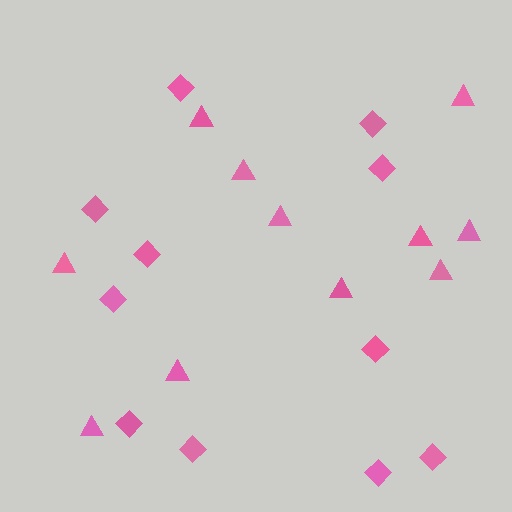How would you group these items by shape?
There are 2 groups: one group of diamonds (11) and one group of triangles (11).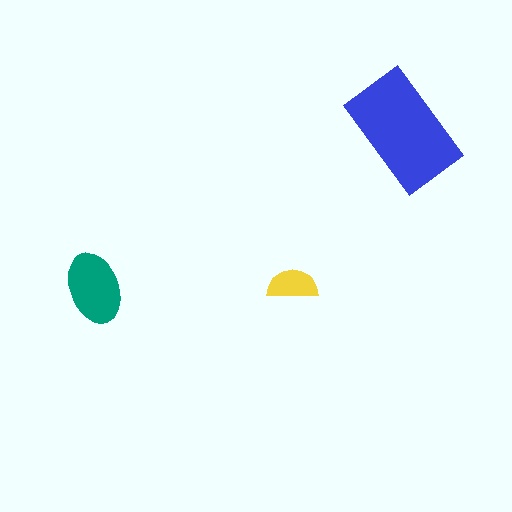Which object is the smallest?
The yellow semicircle.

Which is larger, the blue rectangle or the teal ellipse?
The blue rectangle.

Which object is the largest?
The blue rectangle.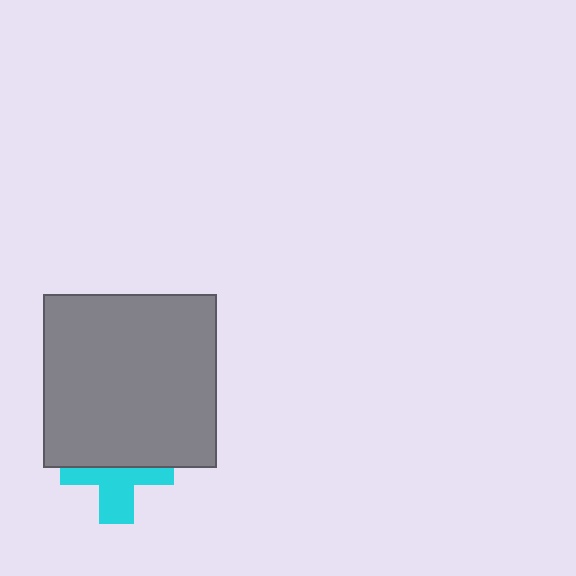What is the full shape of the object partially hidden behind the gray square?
The partially hidden object is a cyan cross.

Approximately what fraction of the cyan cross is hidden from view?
Roughly 51% of the cyan cross is hidden behind the gray square.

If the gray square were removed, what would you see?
You would see the complete cyan cross.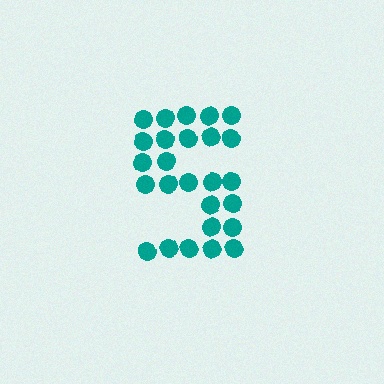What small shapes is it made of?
It is made of small circles.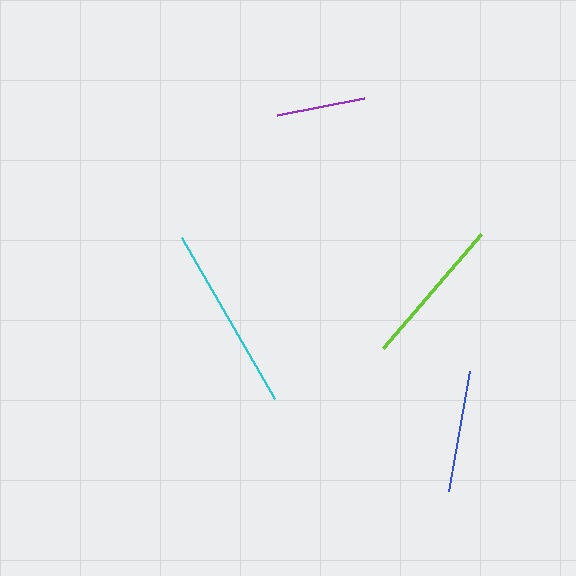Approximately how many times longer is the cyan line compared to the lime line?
The cyan line is approximately 1.2 times the length of the lime line.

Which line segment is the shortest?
The purple line is the shortest at approximately 88 pixels.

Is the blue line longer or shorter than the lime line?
The lime line is longer than the blue line.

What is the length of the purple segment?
The purple segment is approximately 88 pixels long.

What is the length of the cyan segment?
The cyan segment is approximately 185 pixels long.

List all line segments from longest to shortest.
From longest to shortest: cyan, lime, blue, purple.